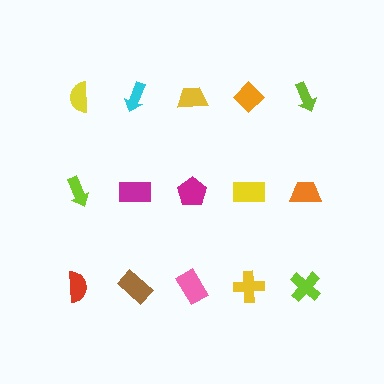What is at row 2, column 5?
An orange trapezoid.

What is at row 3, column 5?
A lime cross.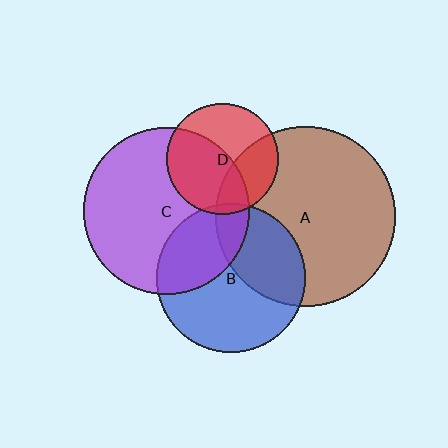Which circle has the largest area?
Circle A (brown).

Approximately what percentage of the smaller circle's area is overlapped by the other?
Approximately 30%.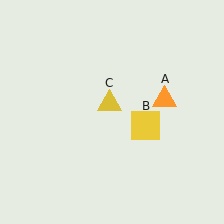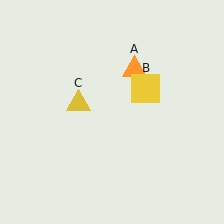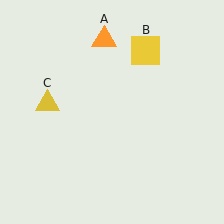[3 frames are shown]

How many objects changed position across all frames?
3 objects changed position: orange triangle (object A), yellow square (object B), yellow triangle (object C).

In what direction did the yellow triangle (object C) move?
The yellow triangle (object C) moved left.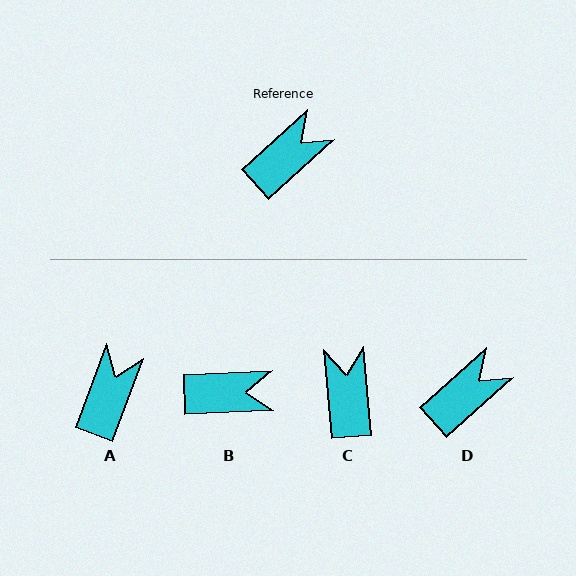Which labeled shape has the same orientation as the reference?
D.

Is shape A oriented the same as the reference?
No, it is off by about 27 degrees.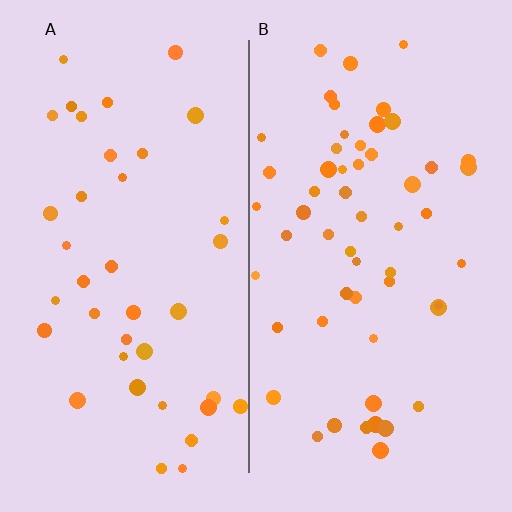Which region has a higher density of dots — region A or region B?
B (the right).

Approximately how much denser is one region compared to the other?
Approximately 1.4× — region B over region A.